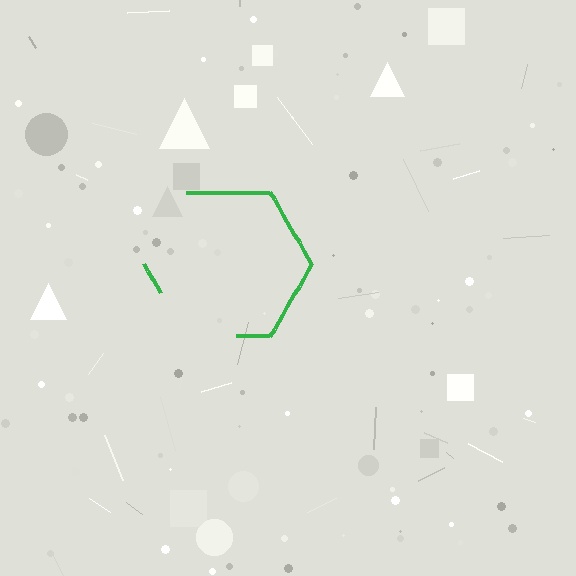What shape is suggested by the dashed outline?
The dashed outline suggests a hexagon.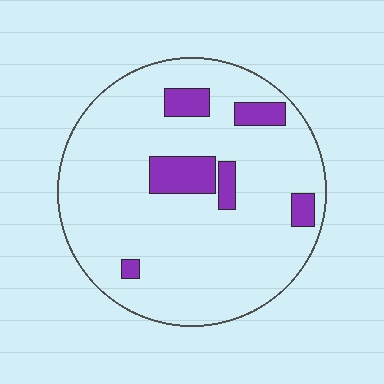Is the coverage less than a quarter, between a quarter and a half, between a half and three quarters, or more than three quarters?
Less than a quarter.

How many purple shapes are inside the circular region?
6.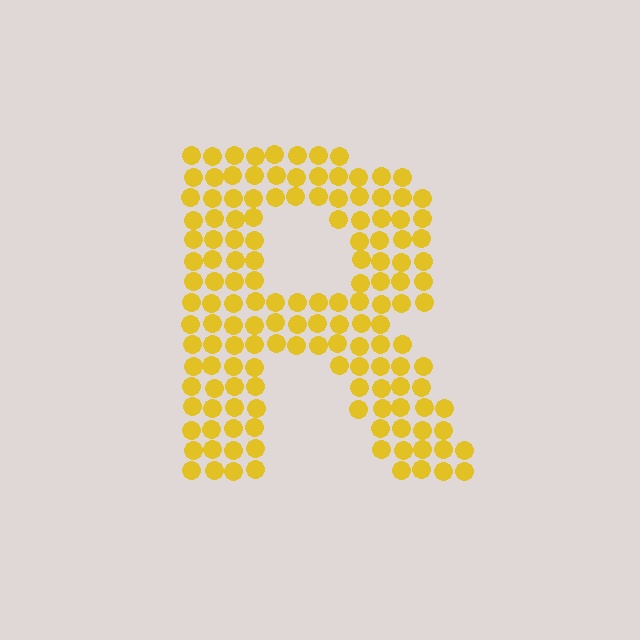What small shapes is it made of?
It is made of small circles.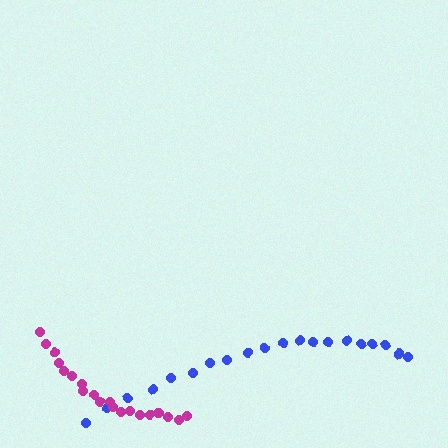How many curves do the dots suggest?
There are 2 distinct paths.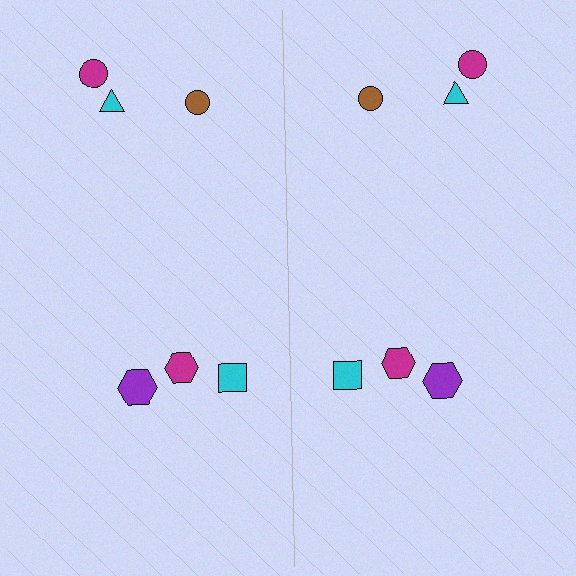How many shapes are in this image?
There are 12 shapes in this image.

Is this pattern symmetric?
Yes, this pattern has bilateral (reflection) symmetry.